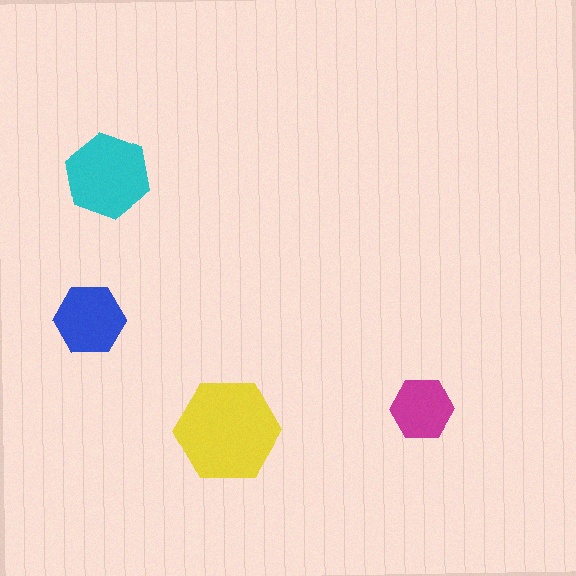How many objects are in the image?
There are 4 objects in the image.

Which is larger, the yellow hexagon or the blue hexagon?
The yellow one.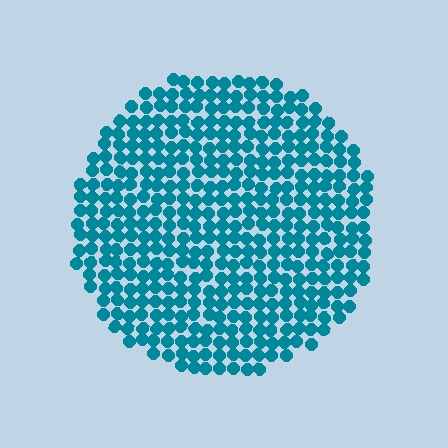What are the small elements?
The small elements are circles.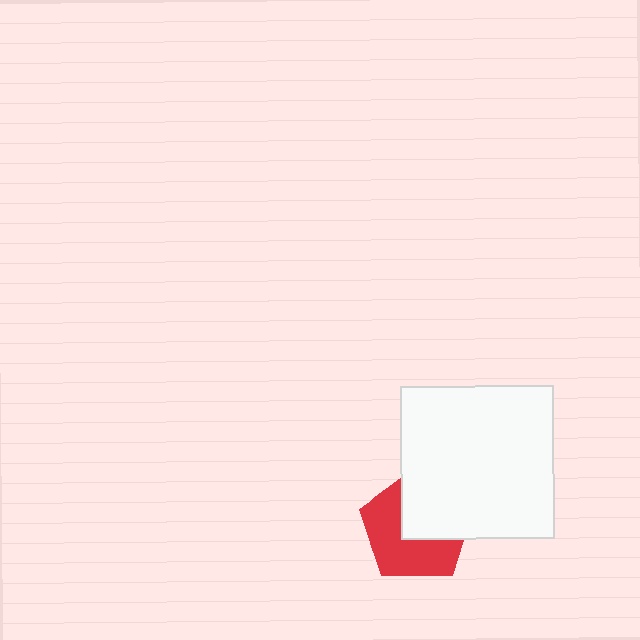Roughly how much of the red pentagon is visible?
About half of it is visible (roughly 55%).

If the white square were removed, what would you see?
You would see the complete red pentagon.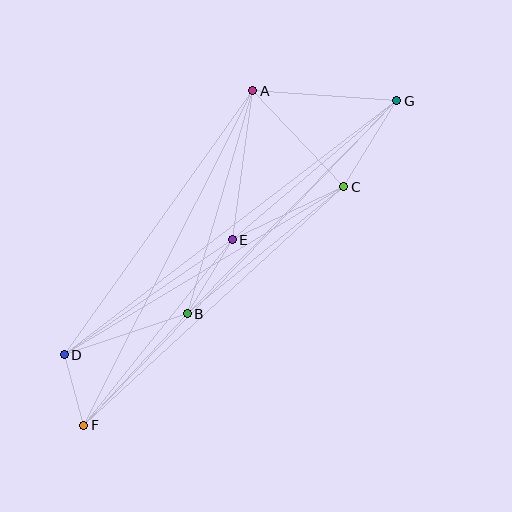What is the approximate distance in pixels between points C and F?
The distance between C and F is approximately 353 pixels.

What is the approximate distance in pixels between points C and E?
The distance between C and E is approximately 124 pixels.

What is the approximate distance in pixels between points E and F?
The distance between E and F is approximately 237 pixels.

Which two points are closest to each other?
Points D and F are closest to each other.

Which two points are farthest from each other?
Points F and G are farthest from each other.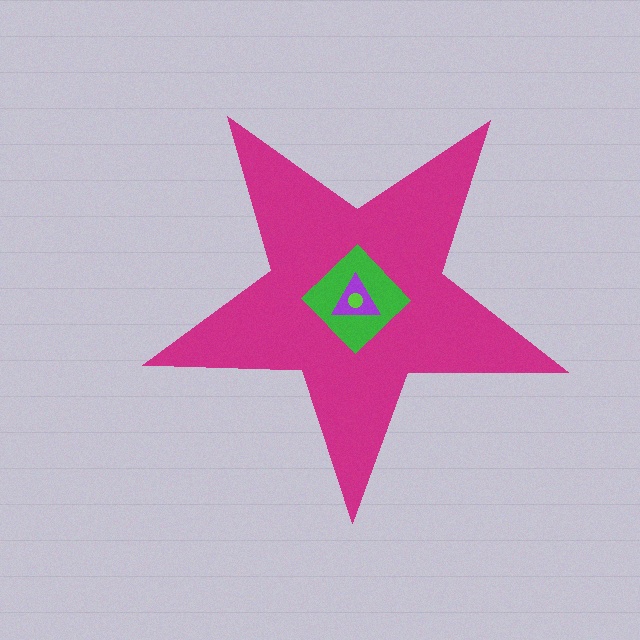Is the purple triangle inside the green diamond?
Yes.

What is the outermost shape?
The magenta star.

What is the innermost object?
The lime circle.